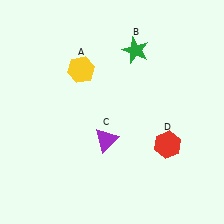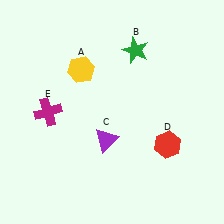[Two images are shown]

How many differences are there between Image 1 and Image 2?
There is 1 difference between the two images.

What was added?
A magenta cross (E) was added in Image 2.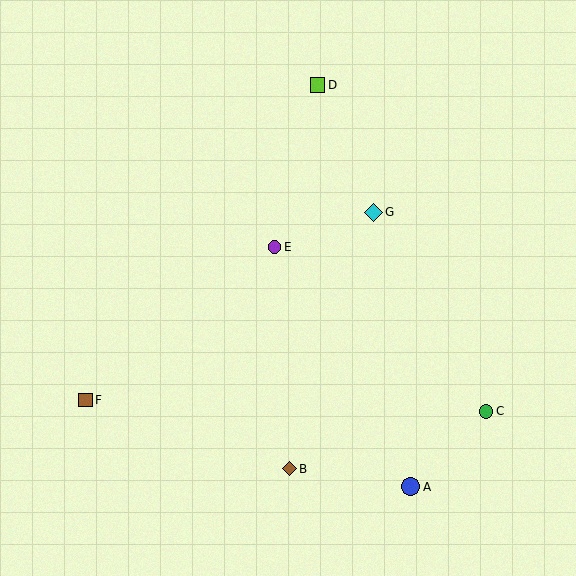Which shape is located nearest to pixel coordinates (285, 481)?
The brown diamond (labeled B) at (289, 469) is nearest to that location.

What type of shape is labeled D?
Shape D is a lime square.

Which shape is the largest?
The blue circle (labeled A) is the largest.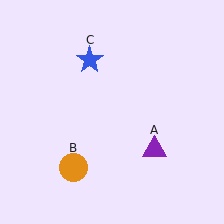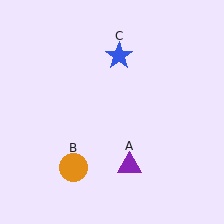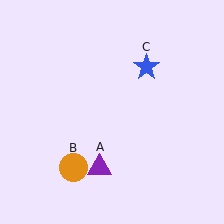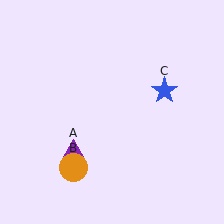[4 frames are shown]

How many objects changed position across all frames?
2 objects changed position: purple triangle (object A), blue star (object C).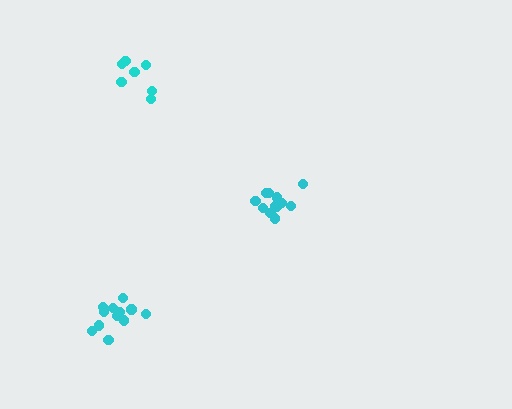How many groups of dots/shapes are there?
There are 3 groups.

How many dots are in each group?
Group 1: 12 dots, Group 2: 7 dots, Group 3: 12 dots (31 total).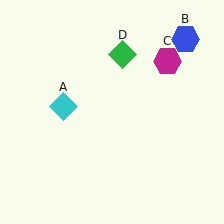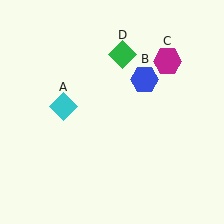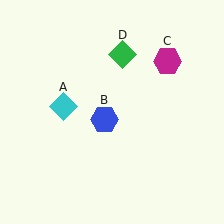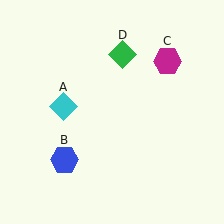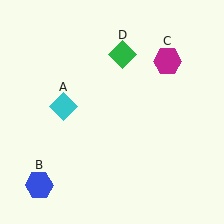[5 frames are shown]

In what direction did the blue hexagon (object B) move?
The blue hexagon (object B) moved down and to the left.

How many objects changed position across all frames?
1 object changed position: blue hexagon (object B).